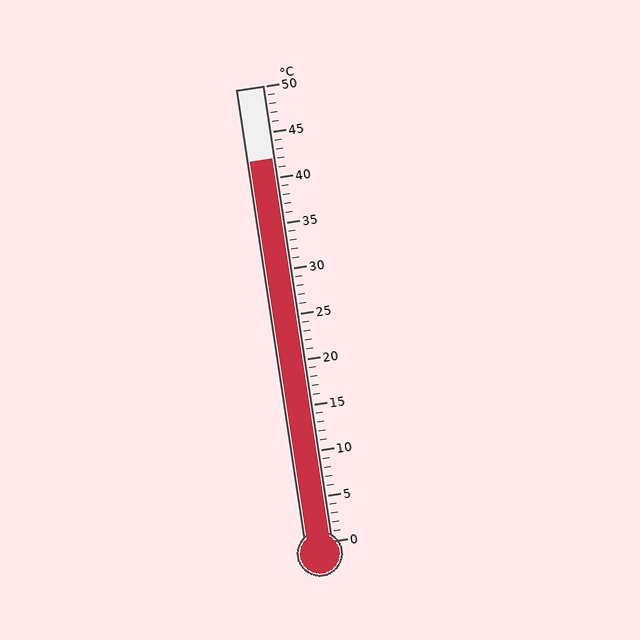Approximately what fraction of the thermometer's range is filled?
The thermometer is filled to approximately 85% of its range.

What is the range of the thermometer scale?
The thermometer scale ranges from 0°C to 50°C.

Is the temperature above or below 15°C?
The temperature is above 15°C.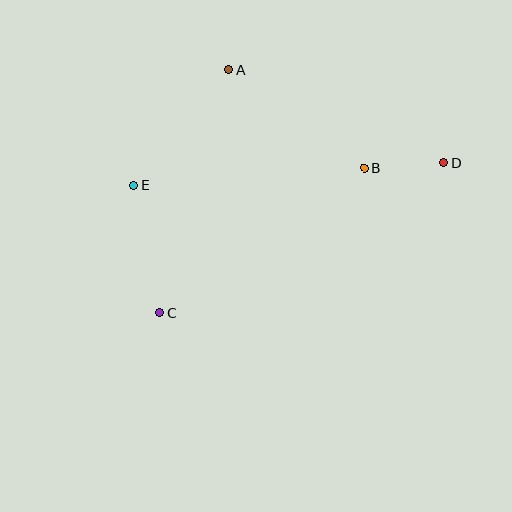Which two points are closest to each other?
Points B and D are closest to each other.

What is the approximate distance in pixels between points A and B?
The distance between A and B is approximately 168 pixels.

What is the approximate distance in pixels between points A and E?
The distance between A and E is approximately 150 pixels.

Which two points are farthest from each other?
Points C and D are farthest from each other.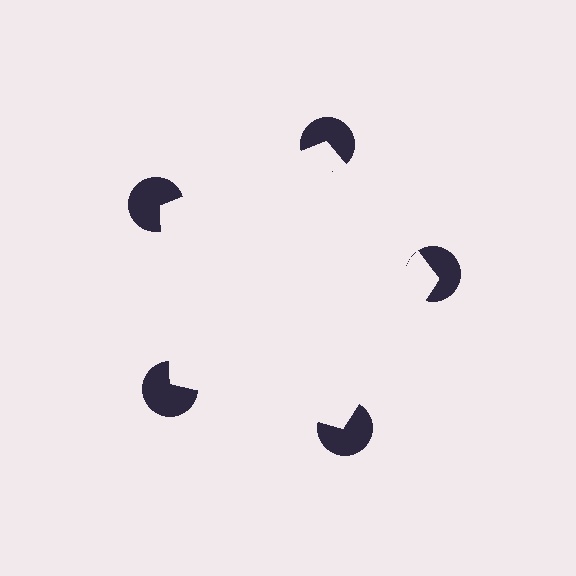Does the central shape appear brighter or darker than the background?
It typically appears slightly brighter than the background, even though no actual brightness change is drawn.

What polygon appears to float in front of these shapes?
An illusory pentagon — its edges are inferred from the aligned wedge cuts in the pac-man discs, not physically drawn.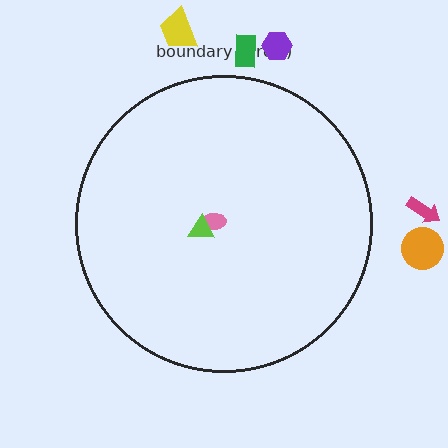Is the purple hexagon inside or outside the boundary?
Outside.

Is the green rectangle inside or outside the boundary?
Outside.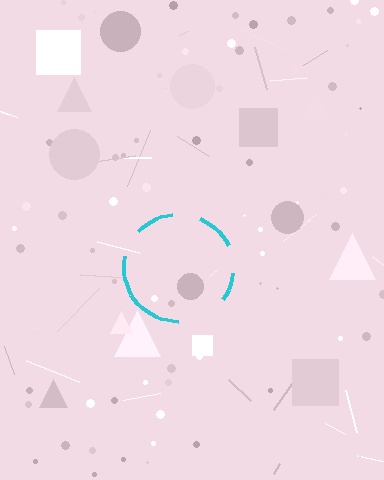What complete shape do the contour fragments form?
The contour fragments form a circle.